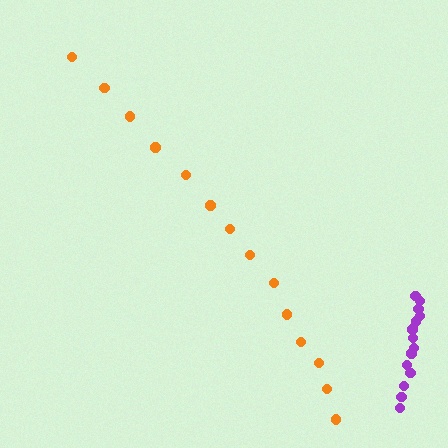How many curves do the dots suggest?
There are 2 distinct paths.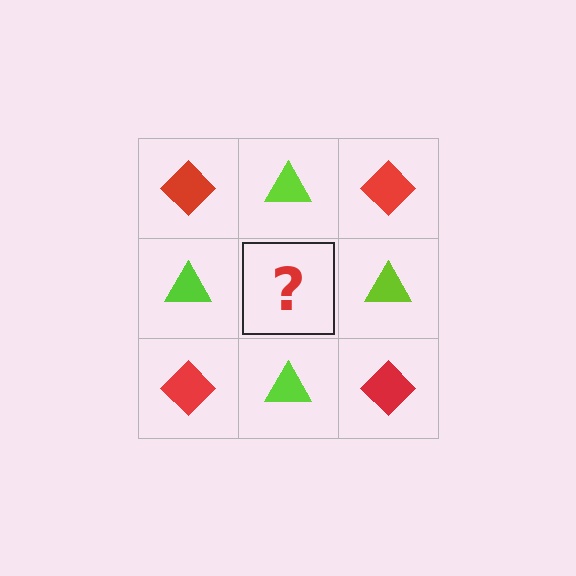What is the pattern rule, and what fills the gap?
The rule is that it alternates red diamond and lime triangle in a checkerboard pattern. The gap should be filled with a red diamond.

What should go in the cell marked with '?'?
The missing cell should contain a red diamond.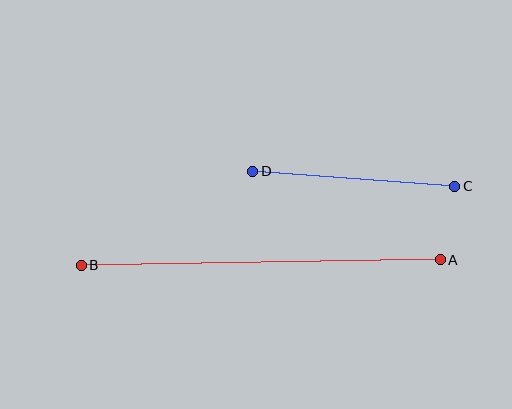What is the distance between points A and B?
The distance is approximately 359 pixels.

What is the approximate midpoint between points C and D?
The midpoint is at approximately (354, 179) pixels.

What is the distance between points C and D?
The distance is approximately 203 pixels.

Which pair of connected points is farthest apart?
Points A and B are farthest apart.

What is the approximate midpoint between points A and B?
The midpoint is at approximately (261, 262) pixels.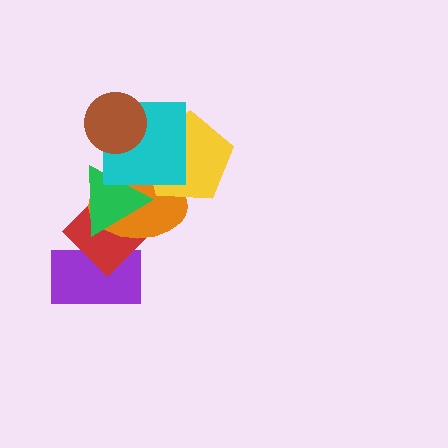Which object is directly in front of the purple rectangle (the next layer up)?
The red diamond is directly in front of the purple rectangle.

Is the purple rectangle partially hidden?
Yes, it is partially covered by another shape.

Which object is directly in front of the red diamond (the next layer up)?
The orange ellipse is directly in front of the red diamond.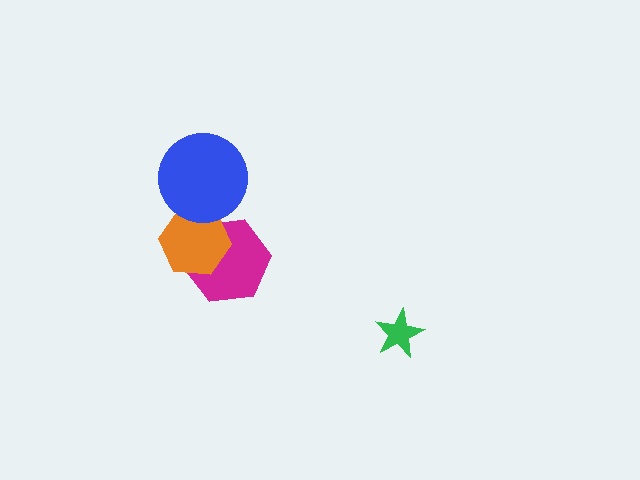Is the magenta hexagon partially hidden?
Yes, it is partially covered by another shape.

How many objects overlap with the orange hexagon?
2 objects overlap with the orange hexagon.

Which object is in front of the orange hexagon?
The blue circle is in front of the orange hexagon.